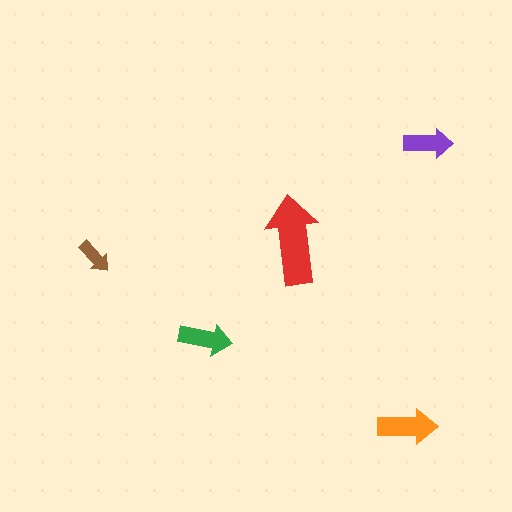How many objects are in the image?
There are 5 objects in the image.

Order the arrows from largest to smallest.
the red one, the orange one, the green one, the purple one, the brown one.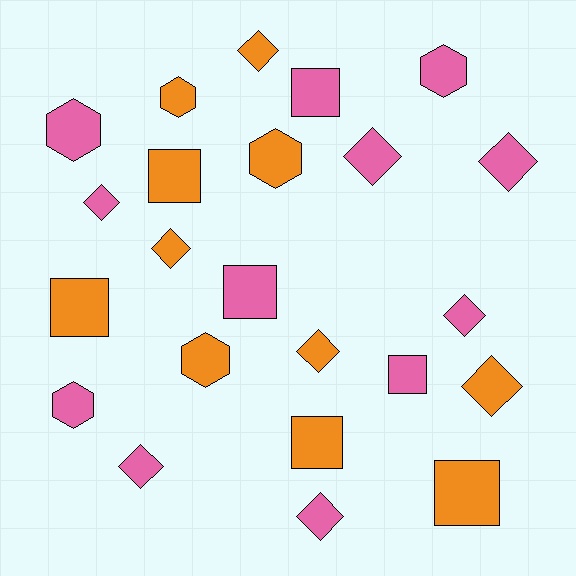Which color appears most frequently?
Pink, with 12 objects.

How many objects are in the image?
There are 23 objects.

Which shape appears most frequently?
Diamond, with 10 objects.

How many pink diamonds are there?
There are 6 pink diamonds.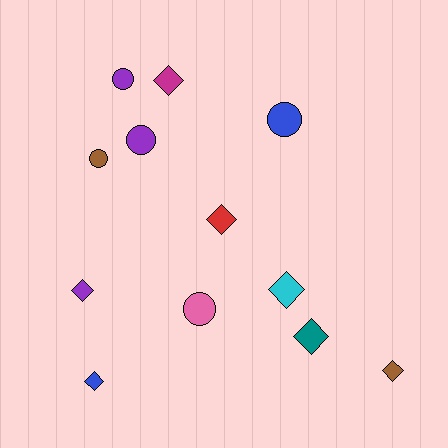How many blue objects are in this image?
There are 2 blue objects.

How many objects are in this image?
There are 12 objects.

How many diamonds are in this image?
There are 7 diamonds.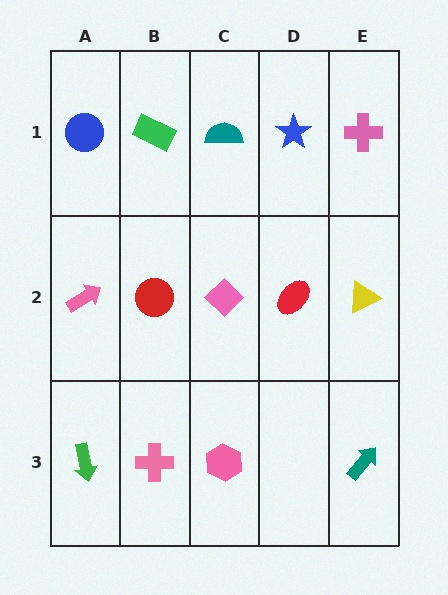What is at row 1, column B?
A green rectangle.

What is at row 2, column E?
A yellow triangle.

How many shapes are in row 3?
4 shapes.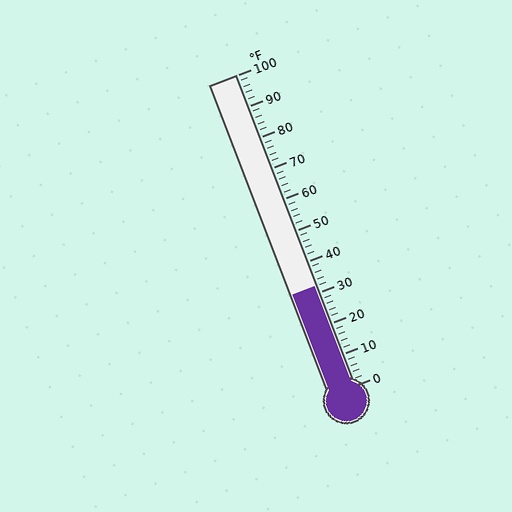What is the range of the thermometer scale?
The thermometer scale ranges from 0°F to 100°F.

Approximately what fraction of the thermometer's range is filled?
The thermometer is filled to approximately 30% of its range.